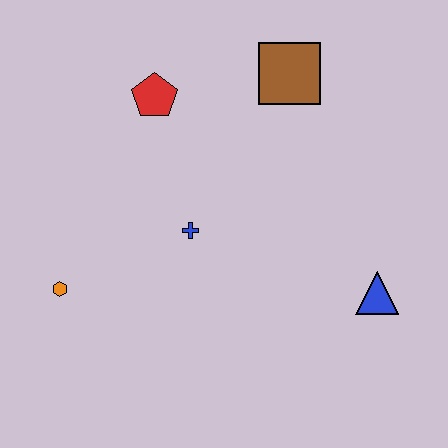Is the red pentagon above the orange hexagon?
Yes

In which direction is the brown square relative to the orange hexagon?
The brown square is to the right of the orange hexagon.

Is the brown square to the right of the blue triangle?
No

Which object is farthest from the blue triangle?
The orange hexagon is farthest from the blue triangle.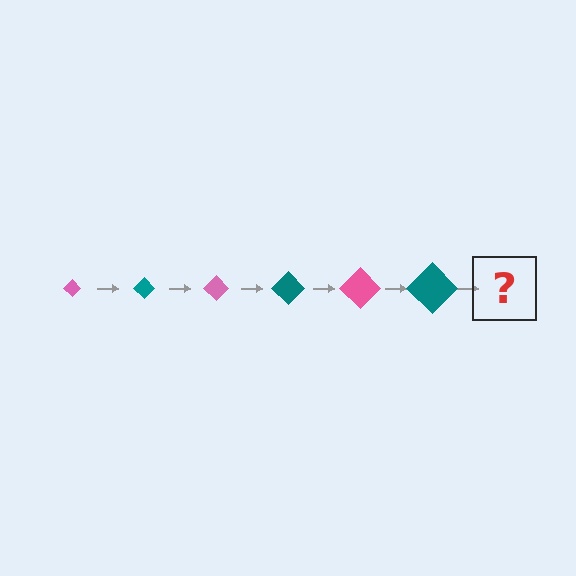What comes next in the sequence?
The next element should be a pink diamond, larger than the previous one.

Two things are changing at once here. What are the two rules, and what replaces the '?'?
The two rules are that the diamond grows larger each step and the color cycles through pink and teal. The '?' should be a pink diamond, larger than the previous one.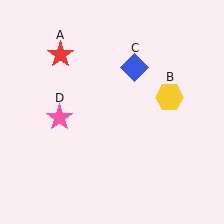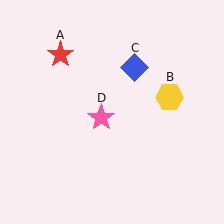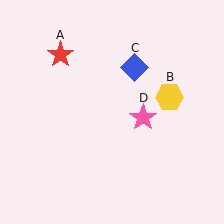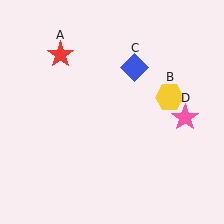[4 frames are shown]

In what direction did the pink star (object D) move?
The pink star (object D) moved right.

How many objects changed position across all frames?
1 object changed position: pink star (object D).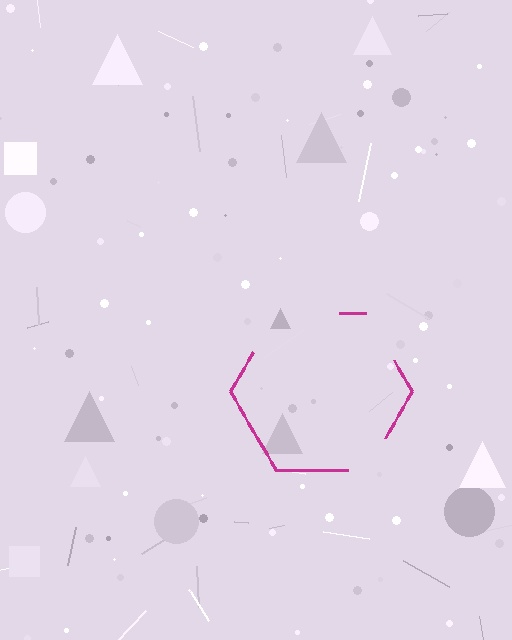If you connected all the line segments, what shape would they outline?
They would outline a hexagon.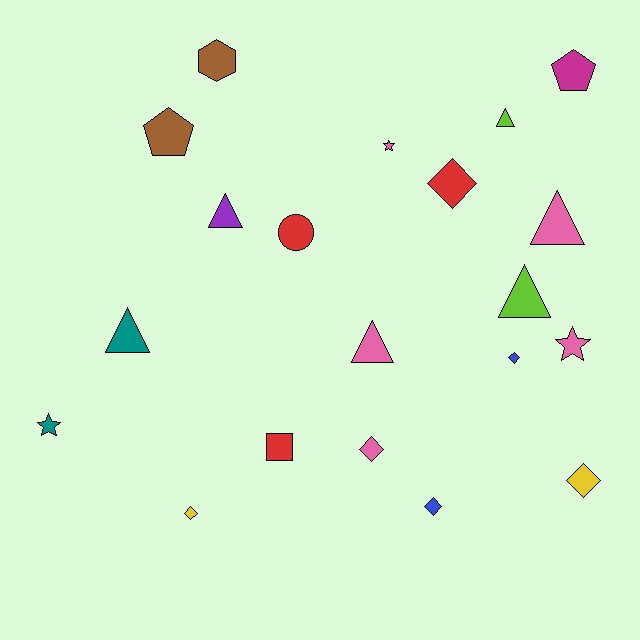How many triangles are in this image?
There are 6 triangles.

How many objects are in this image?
There are 20 objects.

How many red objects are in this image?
There are 3 red objects.